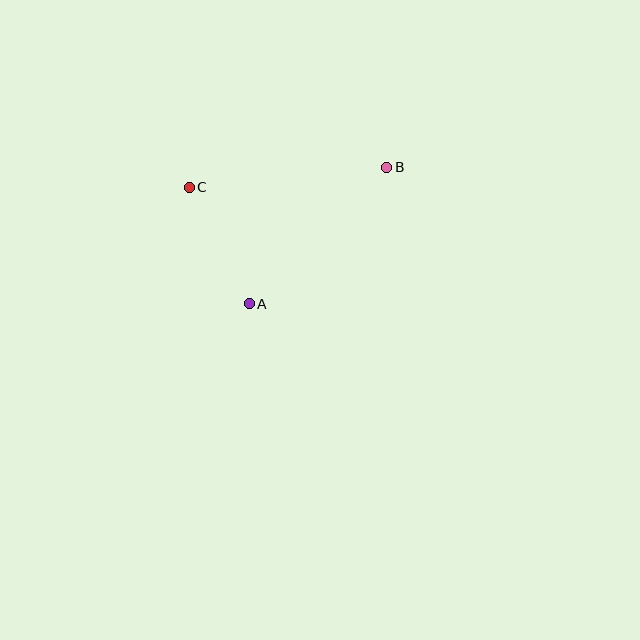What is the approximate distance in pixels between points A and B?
The distance between A and B is approximately 193 pixels.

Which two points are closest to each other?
Points A and C are closest to each other.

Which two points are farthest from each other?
Points B and C are farthest from each other.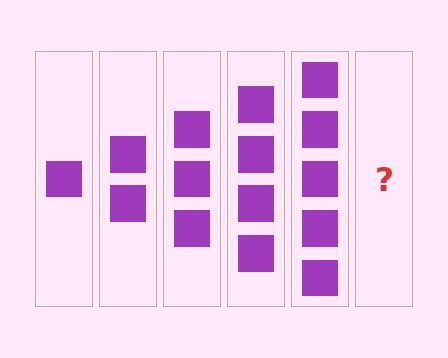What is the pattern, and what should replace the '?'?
The pattern is that each step adds one more square. The '?' should be 6 squares.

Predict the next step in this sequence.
The next step is 6 squares.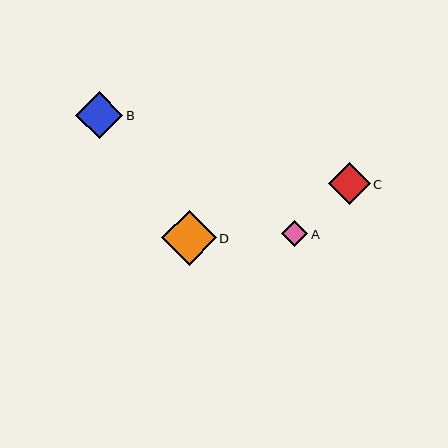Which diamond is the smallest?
Diamond A is the smallest with a size of approximately 26 pixels.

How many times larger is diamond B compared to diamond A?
Diamond B is approximately 1.8 times the size of diamond A.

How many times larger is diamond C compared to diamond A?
Diamond C is approximately 1.6 times the size of diamond A.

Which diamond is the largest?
Diamond D is the largest with a size of approximately 55 pixels.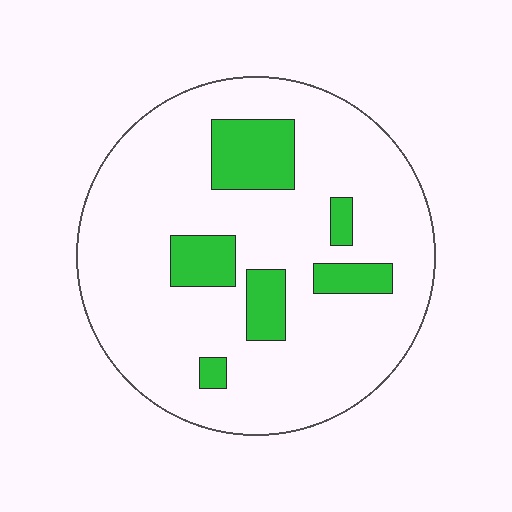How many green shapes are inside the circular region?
6.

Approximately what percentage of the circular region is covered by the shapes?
Approximately 15%.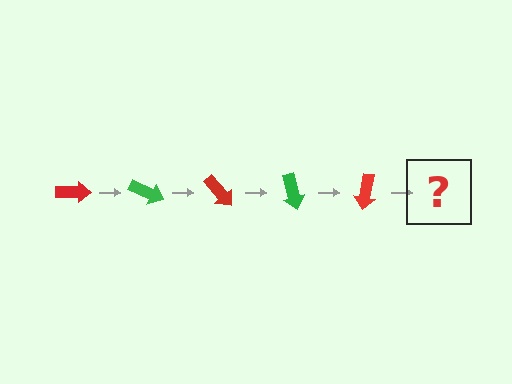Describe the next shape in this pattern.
It should be a green arrow, rotated 125 degrees from the start.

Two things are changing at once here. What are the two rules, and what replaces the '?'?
The two rules are that it rotates 25 degrees each step and the color cycles through red and green. The '?' should be a green arrow, rotated 125 degrees from the start.